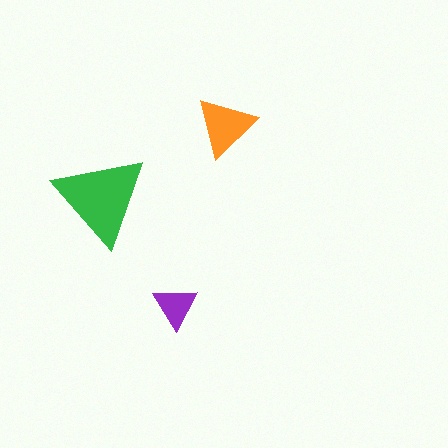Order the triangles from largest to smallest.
the green one, the orange one, the purple one.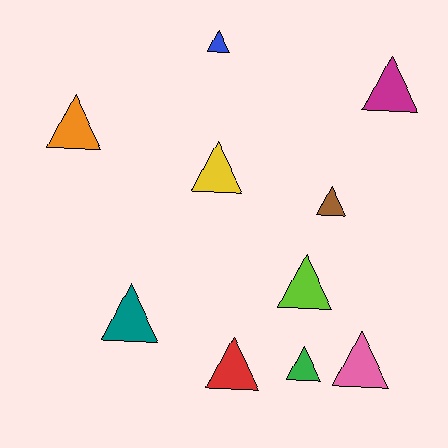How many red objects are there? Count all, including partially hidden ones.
There is 1 red object.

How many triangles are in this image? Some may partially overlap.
There are 10 triangles.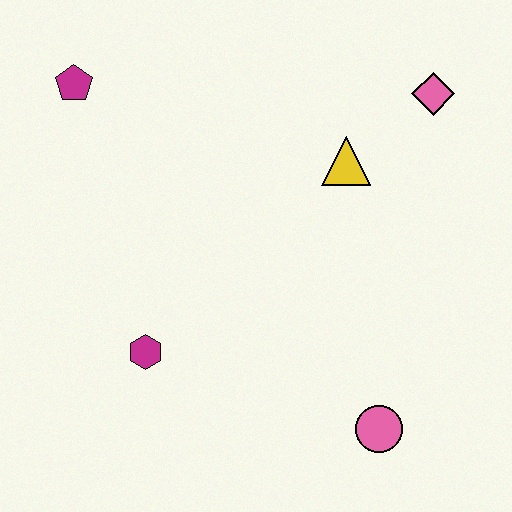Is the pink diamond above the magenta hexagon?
Yes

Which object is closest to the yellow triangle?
The pink diamond is closest to the yellow triangle.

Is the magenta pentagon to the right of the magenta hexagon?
No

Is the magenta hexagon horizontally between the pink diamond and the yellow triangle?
No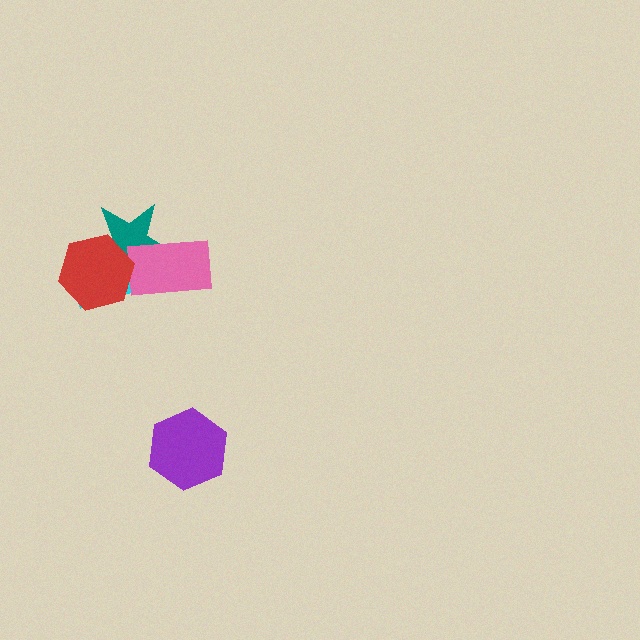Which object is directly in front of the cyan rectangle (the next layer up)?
The teal star is directly in front of the cyan rectangle.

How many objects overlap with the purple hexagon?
0 objects overlap with the purple hexagon.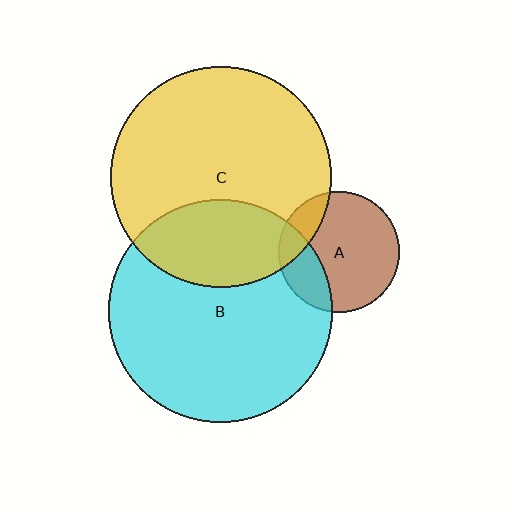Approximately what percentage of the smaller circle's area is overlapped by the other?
Approximately 30%.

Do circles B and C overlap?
Yes.